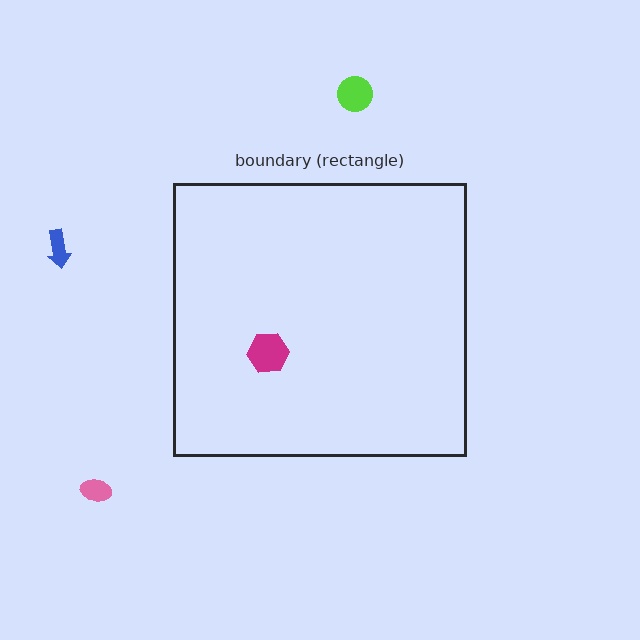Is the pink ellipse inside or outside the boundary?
Outside.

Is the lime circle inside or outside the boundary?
Outside.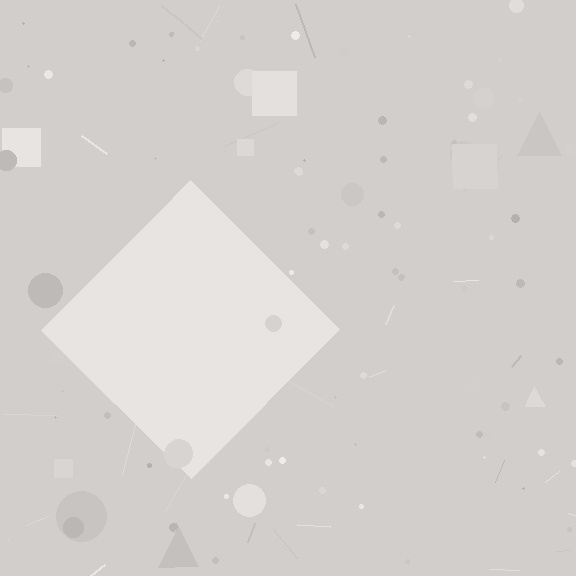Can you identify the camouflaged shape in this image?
The camouflaged shape is a diamond.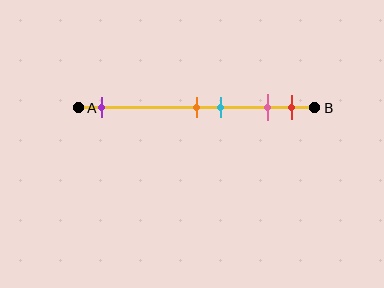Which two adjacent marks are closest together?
The orange and cyan marks are the closest adjacent pair.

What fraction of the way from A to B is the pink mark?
The pink mark is approximately 80% (0.8) of the way from A to B.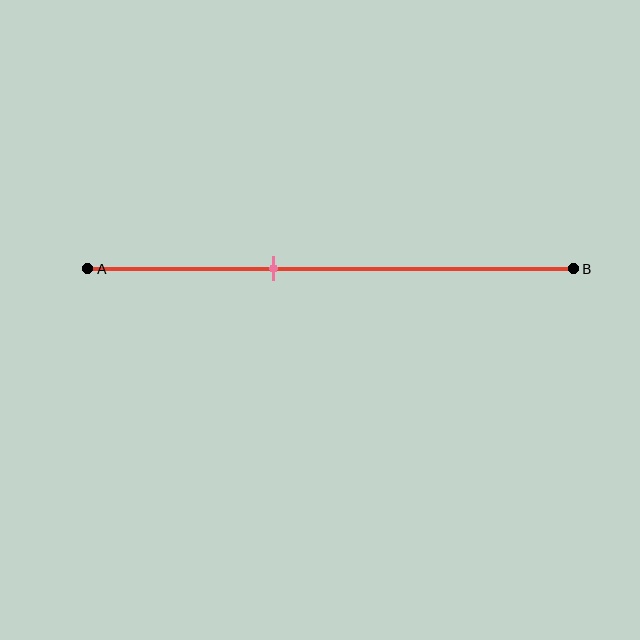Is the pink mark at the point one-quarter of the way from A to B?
No, the mark is at about 40% from A, not at the 25% one-quarter point.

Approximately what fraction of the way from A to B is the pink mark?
The pink mark is approximately 40% of the way from A to B.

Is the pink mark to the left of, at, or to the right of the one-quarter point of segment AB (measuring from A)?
The pink mark is to the right of the one-quarter point of segment AB.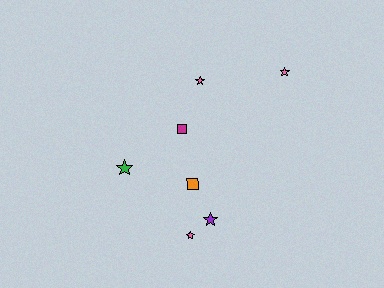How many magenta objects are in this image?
There is 1 magenta object.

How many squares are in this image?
There are 2 squares.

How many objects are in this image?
There are 7 objects.